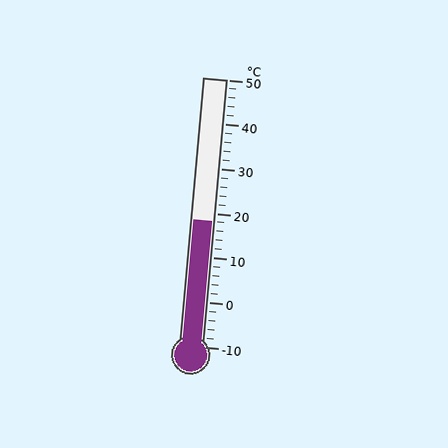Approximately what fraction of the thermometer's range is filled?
The thermometer is filled to approximately 45% of its range.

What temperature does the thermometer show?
The thermometer shows approximately 18°C.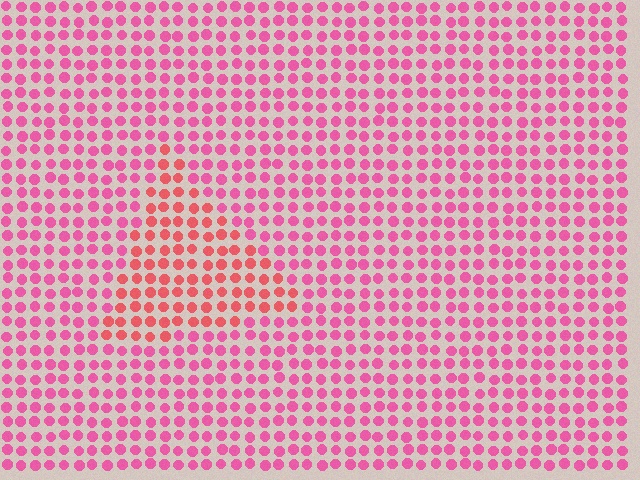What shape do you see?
I see a triangle.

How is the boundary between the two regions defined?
The boundary is defined purely by a slight shift in hue (about 27 degrees). Spacing, size, and orientation are identical on both sides.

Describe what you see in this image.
The image is filled with small pink elements in a uniform arrangement. A triangle-shaped region is visible where the elements are tinted to a slightly different hue, forming a subtle color boundary.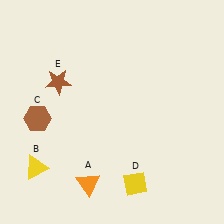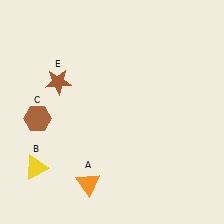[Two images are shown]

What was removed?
The yellow diamond (D) was removed in Image 2.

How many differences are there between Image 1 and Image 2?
There is 1 difference between the two images.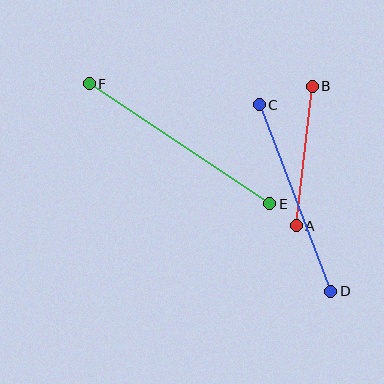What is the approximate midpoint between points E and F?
The midpoint is at approximately (180, 144) pixels.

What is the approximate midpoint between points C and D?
The midpoint is at approximately (295, 198) pixels.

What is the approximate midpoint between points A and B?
The midpoint is at approximately (304, 156) pixels.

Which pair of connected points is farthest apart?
Points E and F are farthest apart.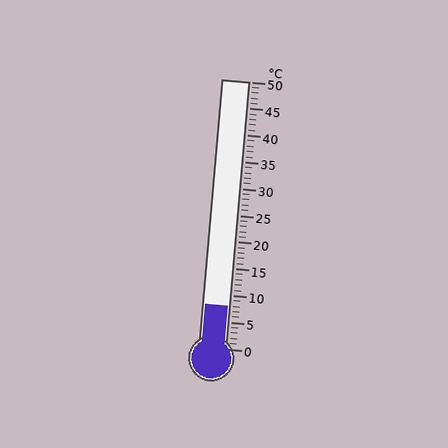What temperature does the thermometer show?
The thermometer shows approximately 8°C.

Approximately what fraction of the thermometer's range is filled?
The thermometer is filled to approximately 15% of its range.